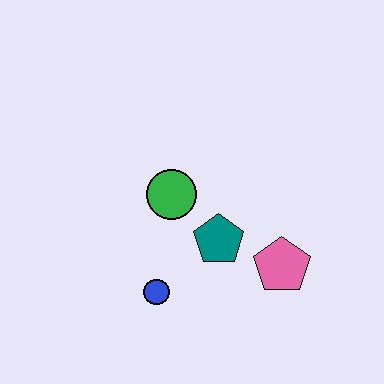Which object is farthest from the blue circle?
The pink pentagon is farthest from the blue circle.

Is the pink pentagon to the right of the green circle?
Yes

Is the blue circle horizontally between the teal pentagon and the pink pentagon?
No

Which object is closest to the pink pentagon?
The teal pentagon is closest to the pink pentagon.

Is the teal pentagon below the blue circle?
No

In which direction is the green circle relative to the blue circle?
The green circle is above the blue circle.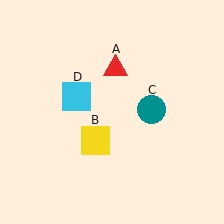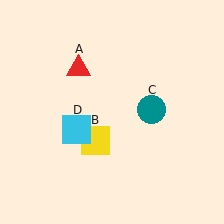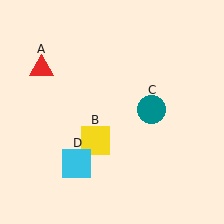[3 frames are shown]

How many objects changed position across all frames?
2 objects changed position: red triangle (object A), cyan square (object D).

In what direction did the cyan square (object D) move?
The cyan square (object D) moved down.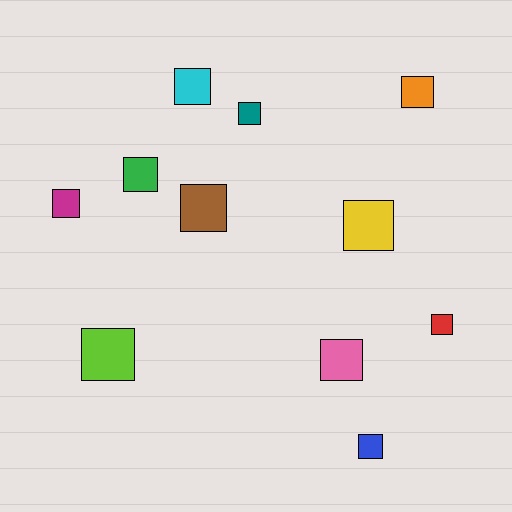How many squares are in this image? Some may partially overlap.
There are 11 squares.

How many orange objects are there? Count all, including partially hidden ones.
There is 1 orange object.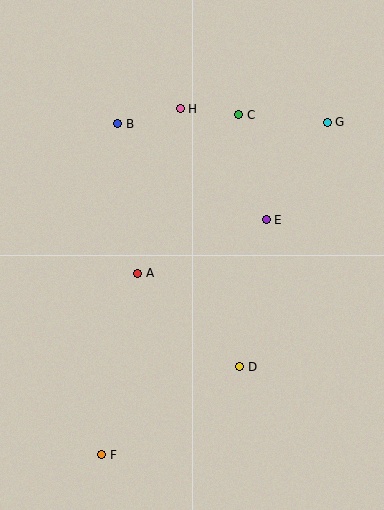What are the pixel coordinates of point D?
Point D is at (240, 367).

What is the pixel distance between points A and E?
The distance between A and E is 139 pixels.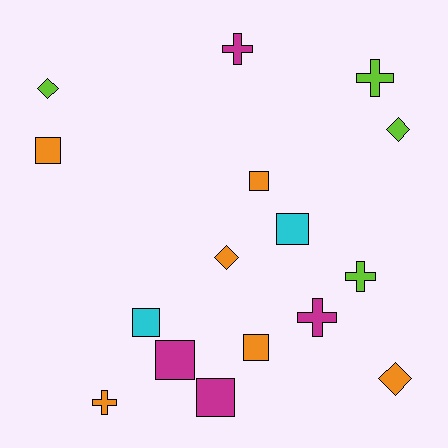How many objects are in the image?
There are 16 objects.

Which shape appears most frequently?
Square, with 7 objects.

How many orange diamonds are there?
There are 2 orange diamonds.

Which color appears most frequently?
Orange, with 6 objects.